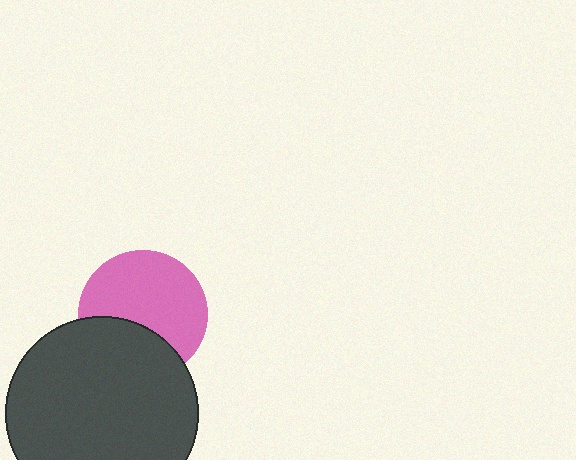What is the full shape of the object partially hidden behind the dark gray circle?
The partially hidden object is a pink circle.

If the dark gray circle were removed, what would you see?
You would see the complete pink circle.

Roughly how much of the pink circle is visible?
Most of it is visible (roughly 66%).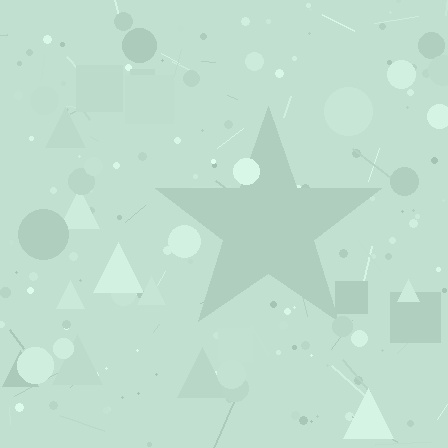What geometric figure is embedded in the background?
A star is embedded in the background.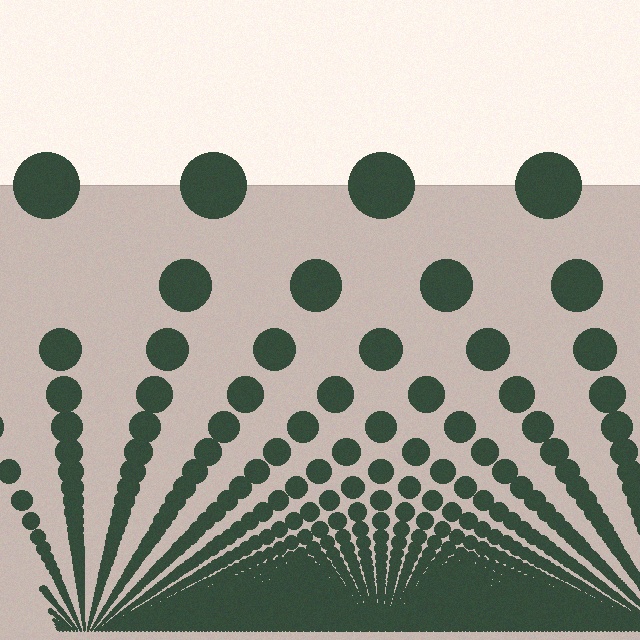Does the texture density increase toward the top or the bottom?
Density increases toward the bottom.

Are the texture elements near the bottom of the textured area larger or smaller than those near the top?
Smaller. The gradient is inverted — elements near the bottom are smaller and denser.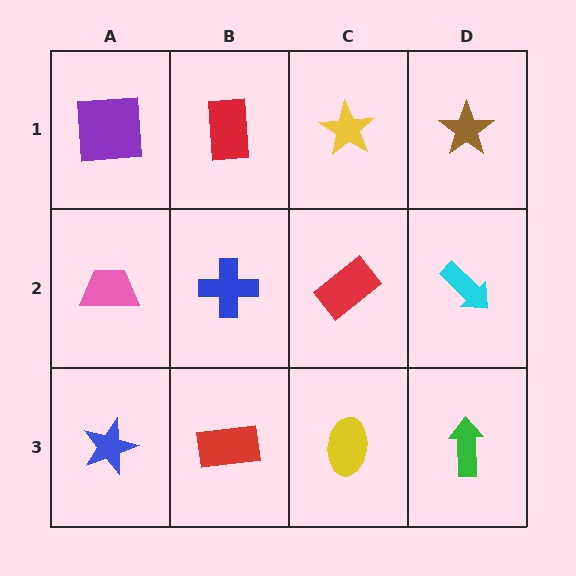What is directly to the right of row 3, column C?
A green arrow.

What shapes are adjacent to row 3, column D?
A cyan arrow (row 2, column D), a yellow ellipse (row 3, column C).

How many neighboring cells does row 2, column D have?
3.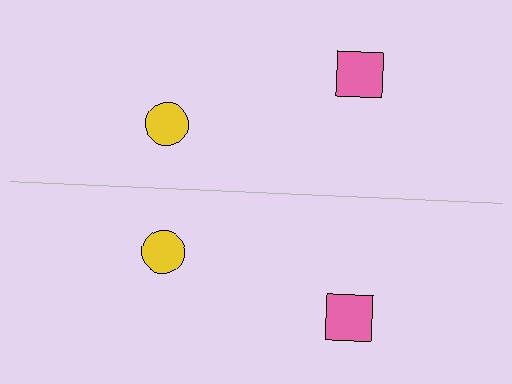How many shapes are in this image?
There are 4 shapes in this image.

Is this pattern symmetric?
Yes, this pattern has bilateral (reflection) symmetry.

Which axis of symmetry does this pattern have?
The pattern has a horizontal axis of symmetry running through the center of the image.